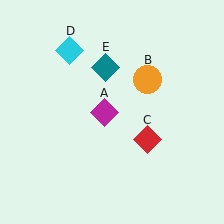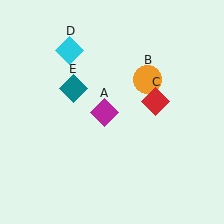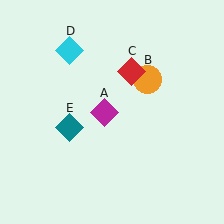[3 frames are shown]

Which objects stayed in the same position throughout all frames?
Magenta diamond (object A) and orange circle (object B) and cyan diamond (object D) remained stationary.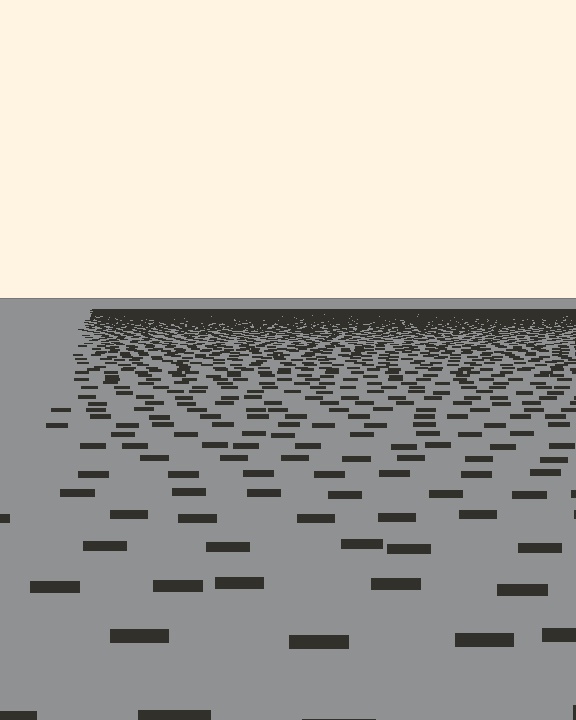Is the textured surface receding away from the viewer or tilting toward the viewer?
The surface is receding away from the viewer. Texture elements get smaller and denser toward the top.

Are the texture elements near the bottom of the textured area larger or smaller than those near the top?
Larger. Near the bottom, elements are closer to the viewer and appear at a bigger on-screen size.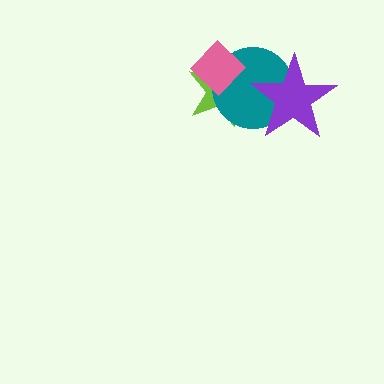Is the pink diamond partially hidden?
No, no other shape covers it.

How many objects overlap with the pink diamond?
2 objects overlap with the pink diamond.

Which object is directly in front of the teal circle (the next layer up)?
The pink diamond is directly in front of the teal circle.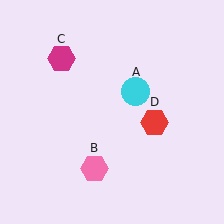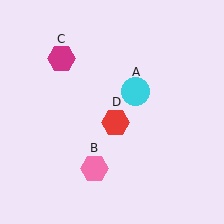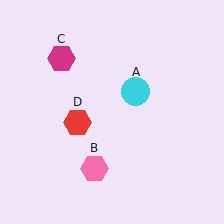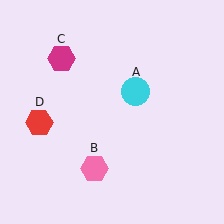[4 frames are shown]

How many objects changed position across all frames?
1 object changed position: red hexagon (object D).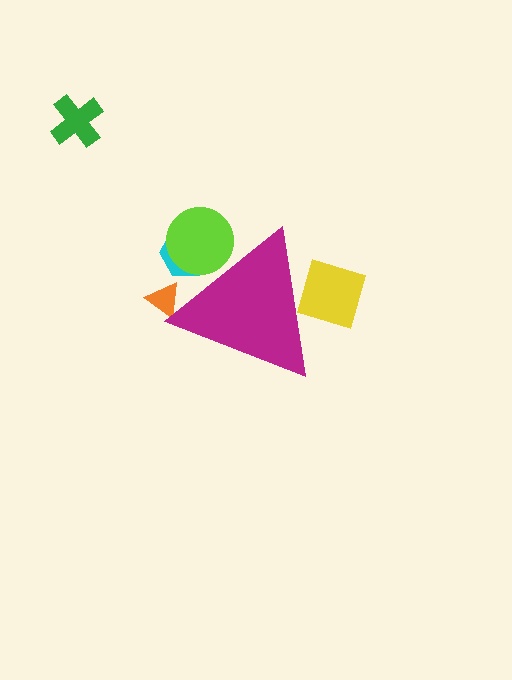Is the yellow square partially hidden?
Yes, the yellow square is partially hidden behind the magenta triangle.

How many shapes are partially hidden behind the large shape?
4 shapes are partially hidden.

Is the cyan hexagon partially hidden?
Yes, the cyan hexagon is partially hidden behind the magenta triangle.